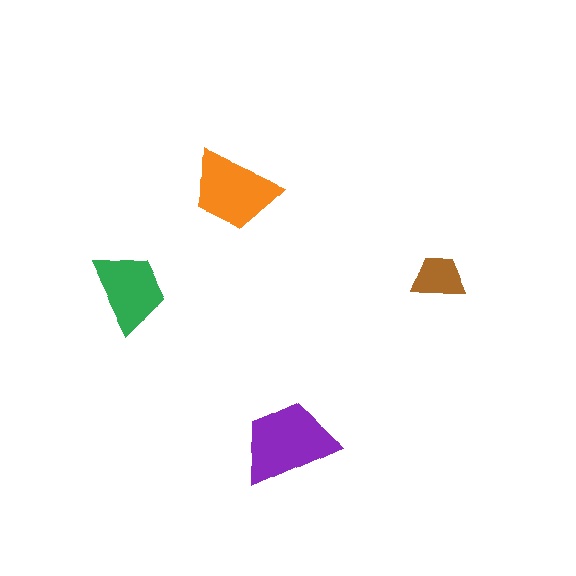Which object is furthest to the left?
The green trapezoid is leftmost.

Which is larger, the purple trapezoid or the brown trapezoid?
The purple one.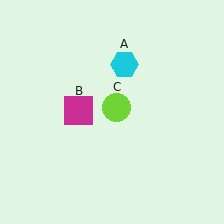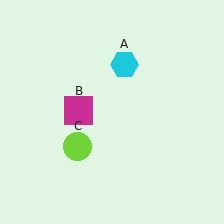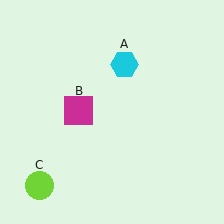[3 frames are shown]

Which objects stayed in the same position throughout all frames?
Cyan hexagon (object A) and magenta square (object B) remained stationary.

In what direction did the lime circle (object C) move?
The lime circle (object C) moved down and to the left.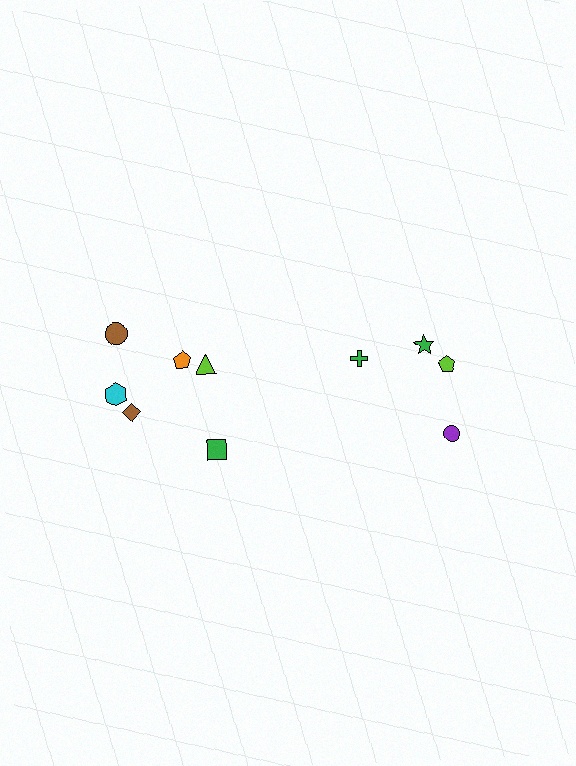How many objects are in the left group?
There are 6 objects.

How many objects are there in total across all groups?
There are 10 objects.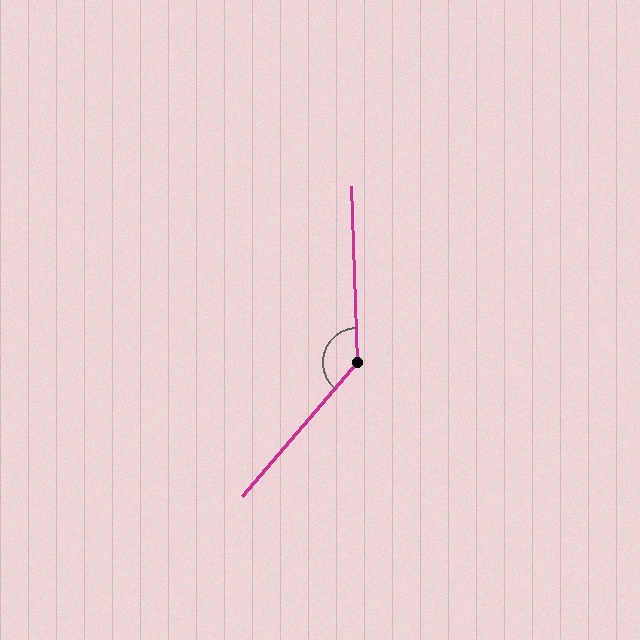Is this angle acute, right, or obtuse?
It is obtuse.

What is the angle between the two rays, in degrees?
Approximately 138 degrees.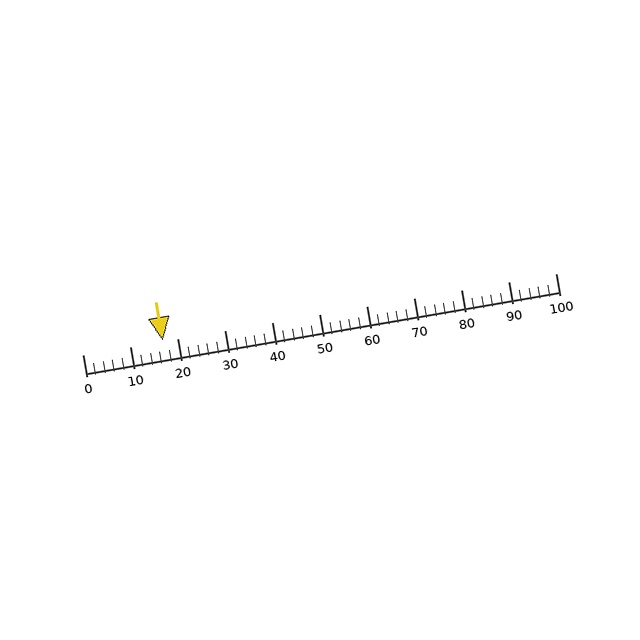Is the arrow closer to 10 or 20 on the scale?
The arrow is closer to 20.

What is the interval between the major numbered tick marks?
The major tick marks are spaced 10 units apart.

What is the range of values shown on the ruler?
The ruler shows values from 0 to 100.